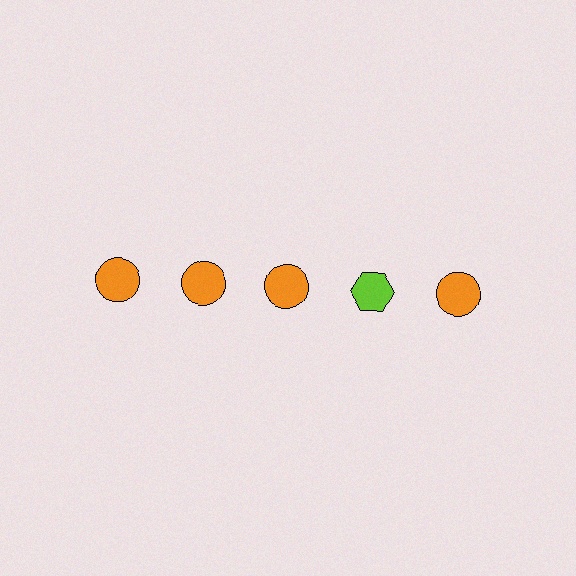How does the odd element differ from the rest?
It differs in both color (lime instead of orange) and shape (hexagon instead of circle).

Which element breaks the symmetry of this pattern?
The lime hexagon in the top row, second from right column breaks the symmetry. All other shapes are orange circles.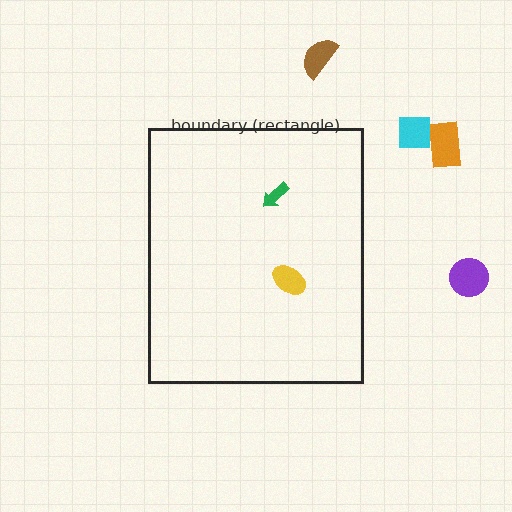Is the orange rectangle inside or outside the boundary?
Outside.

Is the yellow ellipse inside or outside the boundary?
Inside.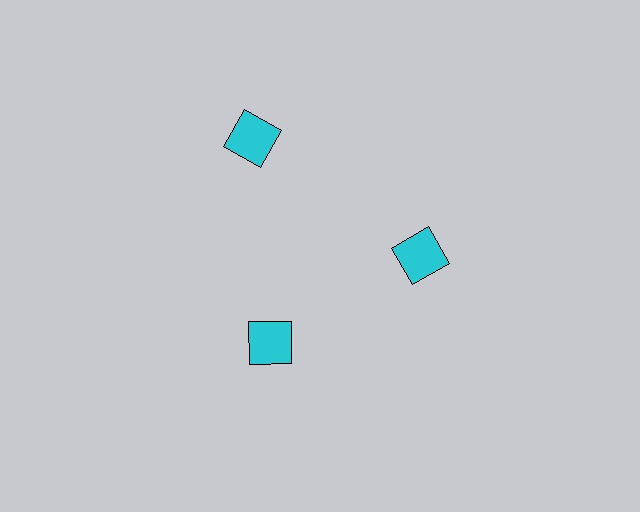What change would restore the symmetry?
The symmetry would be restored by moving it inward, back onto the ring so that all 3 squares sit at equal angles and equal distance from the center.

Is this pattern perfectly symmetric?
No. The 3 cyan squares are arranged in a ring, but one element near the 11 o'clock position is pushed outward from the center, breaking the 3-fold rotational symmetry.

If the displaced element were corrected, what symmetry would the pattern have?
It would have 3-fold rotational symmetry — the pattern would map onto itself every 120 degrees.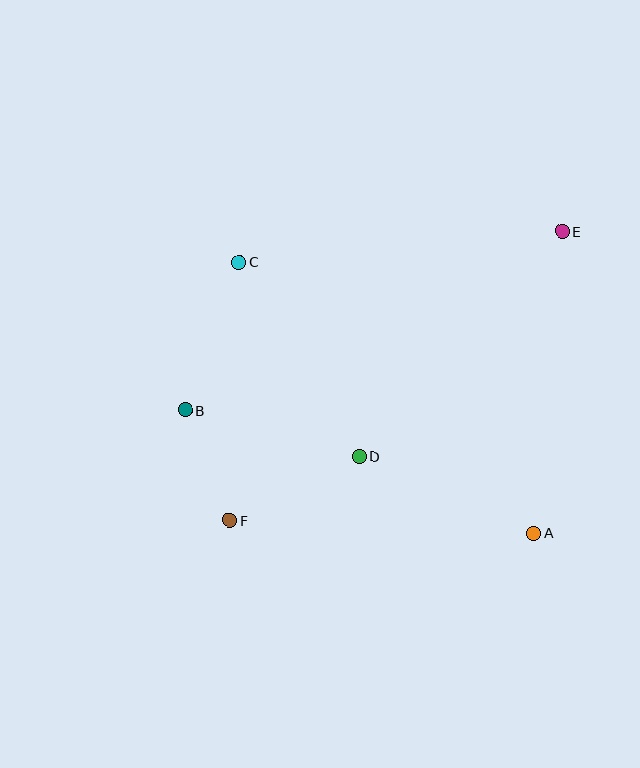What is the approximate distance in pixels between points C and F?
The distance between C and F is approximately 259 pixels.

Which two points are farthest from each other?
Points E and F are farthest from each other.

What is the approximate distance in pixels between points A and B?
The distance between A and B is approximately 369 pixels.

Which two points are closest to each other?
Points B and F are closest to each other.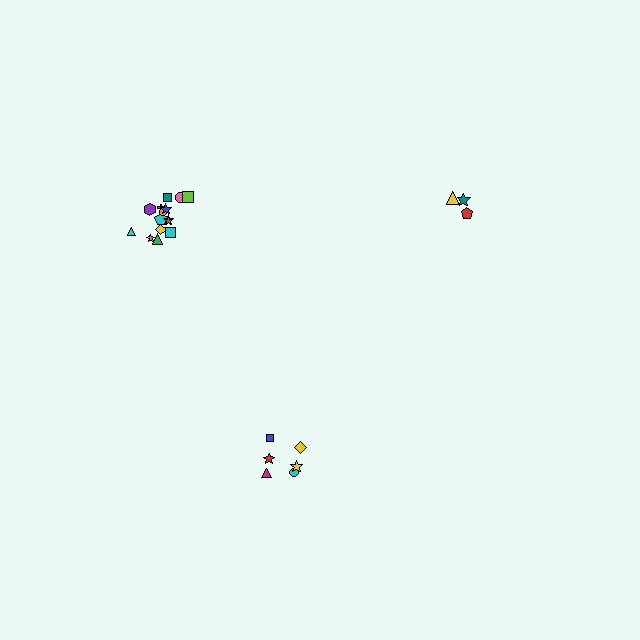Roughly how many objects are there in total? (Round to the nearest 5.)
Roughly 25 objects in total.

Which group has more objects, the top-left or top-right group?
The top-left group.